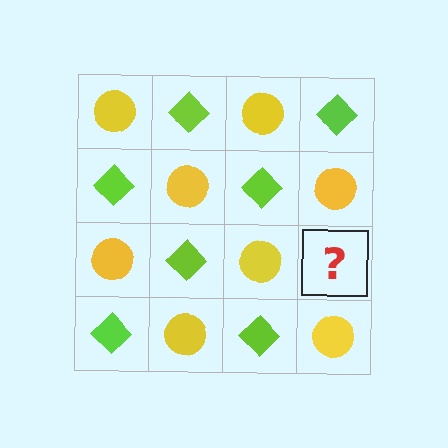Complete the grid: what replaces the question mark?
The question mark should be replaced with a lime diamond.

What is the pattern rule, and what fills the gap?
The rule is that it alternates yellow circle and lime diamond in a checkerboard pattern. The gap should be filled with a lime diamond.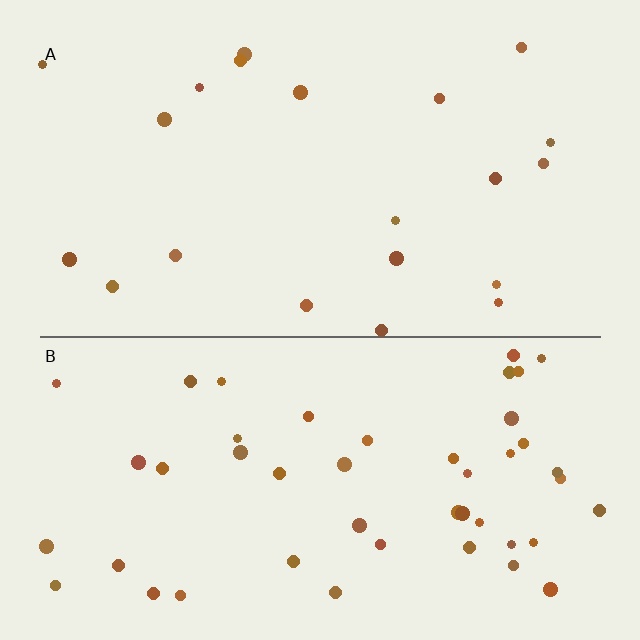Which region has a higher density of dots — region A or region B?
B (the bottom).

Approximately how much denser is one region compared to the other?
Approximately 2.3× — region B over region A.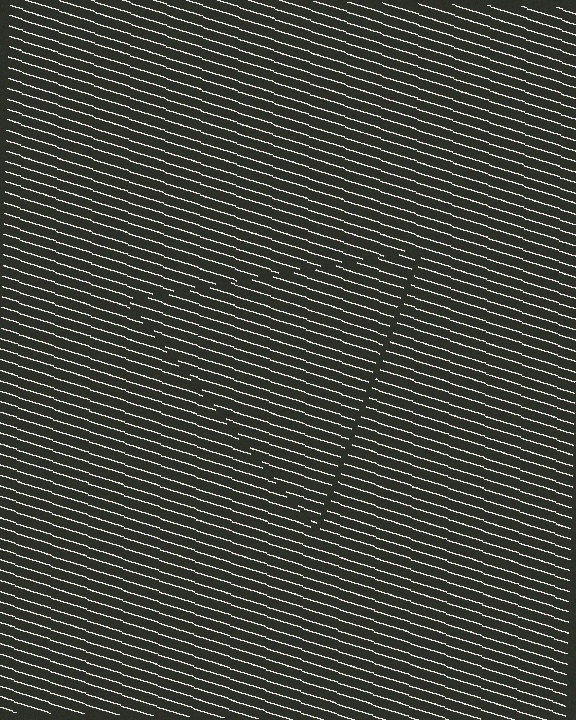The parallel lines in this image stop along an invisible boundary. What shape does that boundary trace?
An illusory triangle. The interior of the shape contains the same grating, shifted by half a period — the contour is defined by the phase discontinuity where line-ends from the inner and outer gratings abut.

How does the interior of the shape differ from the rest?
The interior of the shape contains the same grating, shifted by half a period — the contour is defined by the phase discontinuity where line-ends from the inner and outer gratings abut.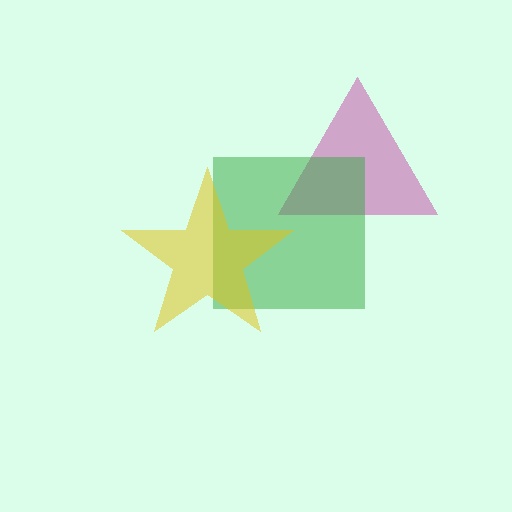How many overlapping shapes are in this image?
There are 3 overlapping shapes in the image.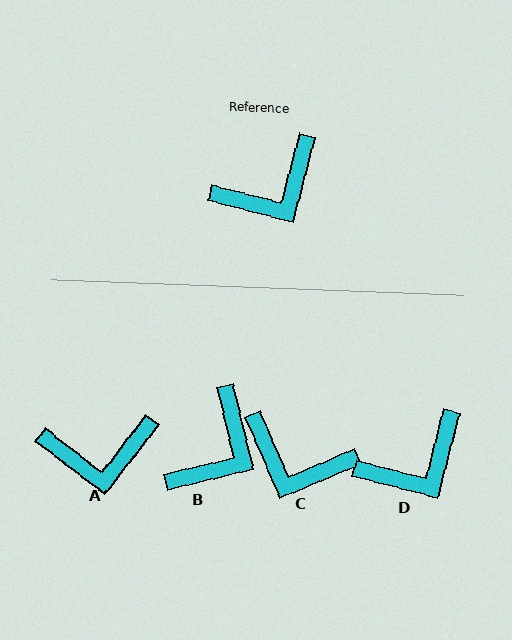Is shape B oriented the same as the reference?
No, it is off by about 28 degrees.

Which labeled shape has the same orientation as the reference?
D.